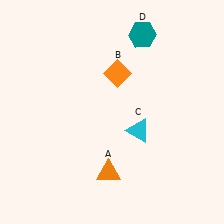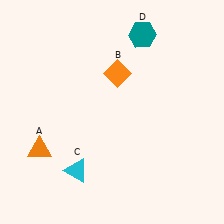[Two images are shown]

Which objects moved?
The objects that moved are: the orange triangle (A), the cyan triangle (C).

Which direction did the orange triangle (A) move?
The orange triangle (A) moved left.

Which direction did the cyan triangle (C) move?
The cyan triangle (C) moved left.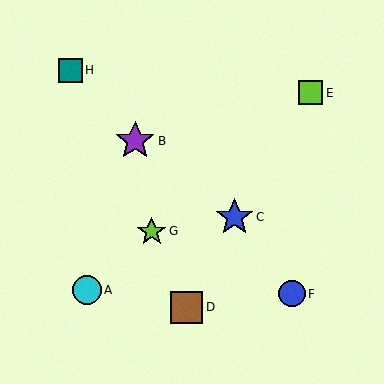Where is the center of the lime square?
The center of the lime square is at (311, 93).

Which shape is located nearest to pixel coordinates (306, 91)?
The lime square (labeled E) at (311, 93) is nearest to that location.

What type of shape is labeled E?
Shape E is a lime square.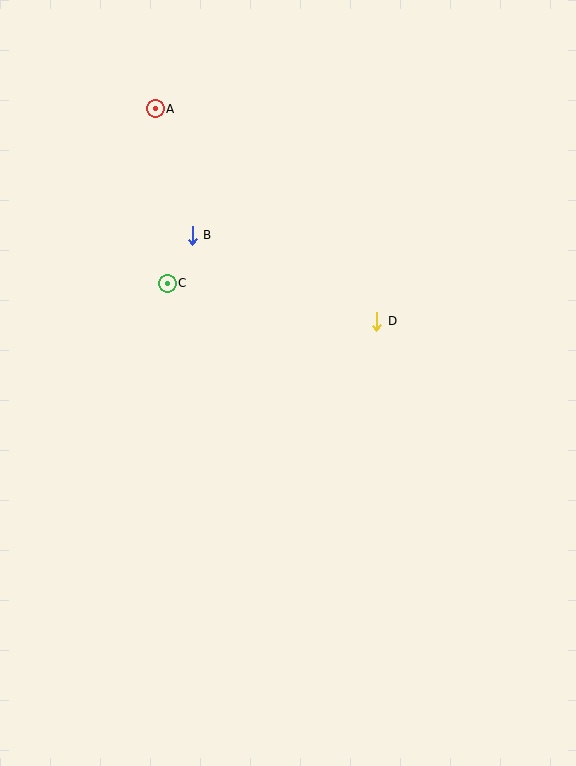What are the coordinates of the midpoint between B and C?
The midpoint between B and C is at (180, 259).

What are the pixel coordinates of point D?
Point D is at (377, 321).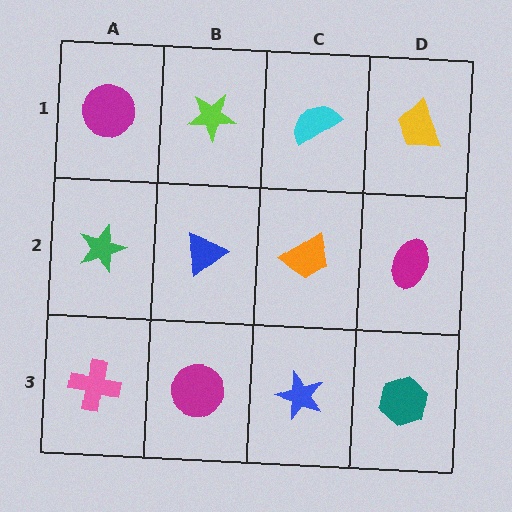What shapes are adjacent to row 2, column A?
A magenta circle (row 1, column A), a pink cross (row 3, column A), a blue triangle (row 2, column B).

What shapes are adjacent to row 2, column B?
A lime star (row 1, column B), a magenta circle (row 3, column B), a green star (row 2, column A), an orange trapezoid (row 2, column C).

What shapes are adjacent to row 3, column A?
A green star (row 2, column A), a magenta circle (row 3, column B).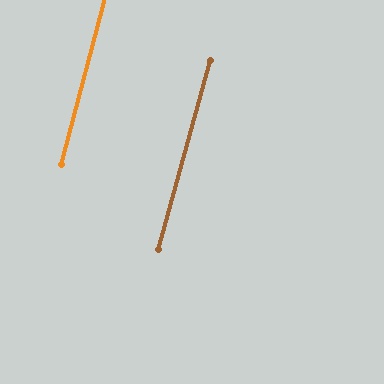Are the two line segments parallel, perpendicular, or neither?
Parallel — their directions differ by only 0.6°.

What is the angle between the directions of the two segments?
Approximately 1 degree.